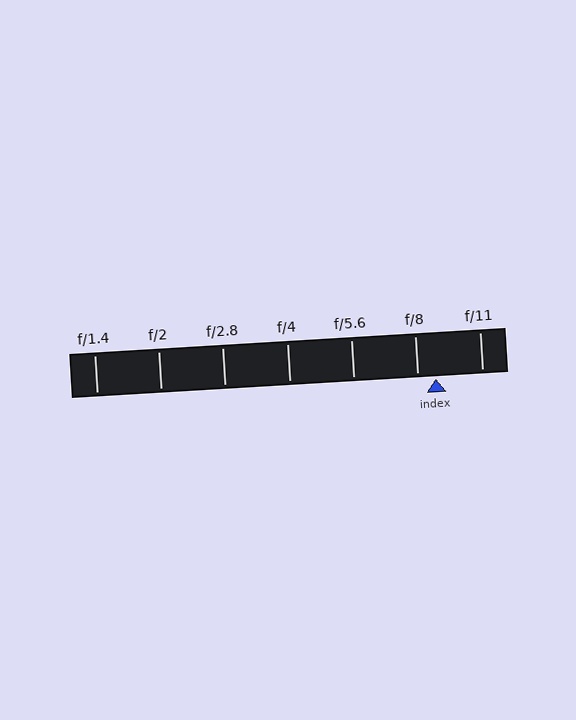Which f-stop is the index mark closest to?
The index mark is closest to f/8.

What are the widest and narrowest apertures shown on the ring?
The widest aperture shown is f/1.4 and the narrowest is f/11.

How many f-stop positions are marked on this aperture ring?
There are 7 f-stop positions marked.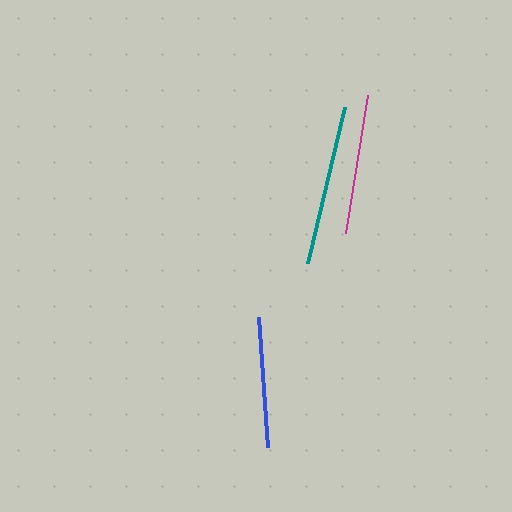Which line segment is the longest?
The teal line is the longest at approximately 161 pixels.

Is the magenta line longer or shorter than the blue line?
The magenta line is longer than the blue line.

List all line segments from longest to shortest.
From longest to shortest: teal, magenta, blue.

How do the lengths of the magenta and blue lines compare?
The magenta and blue lines are approximately the same length.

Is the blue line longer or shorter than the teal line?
The teal line is longer than the blue line.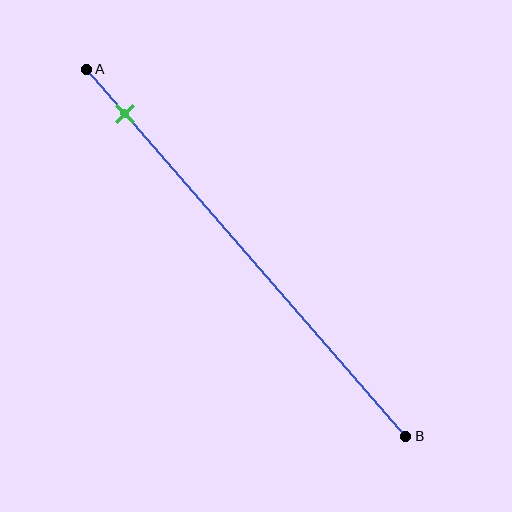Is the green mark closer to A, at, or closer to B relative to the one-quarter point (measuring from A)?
The green mark is closer to point A than the one-quarter point of segment AB.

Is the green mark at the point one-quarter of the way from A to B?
No, the mark is at about 10% from A, not at the 25% one-quarter point.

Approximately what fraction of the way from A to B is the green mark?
The green mark is approximately 10% of the way from A to B.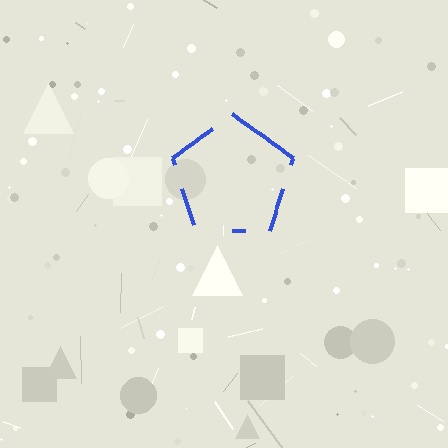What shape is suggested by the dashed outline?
The dashed outline suggests a pentagon.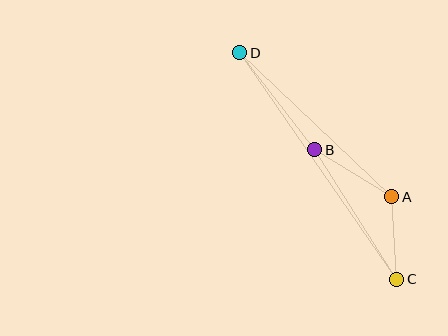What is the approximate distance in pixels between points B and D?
The distance between B and D is approximately 123 pixels.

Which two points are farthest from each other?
Points C and D are farthest from each other.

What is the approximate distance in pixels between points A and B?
The distance between A and B is approximately 91 pixels.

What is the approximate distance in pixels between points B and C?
The distance between B and C is approximately 154 pixels.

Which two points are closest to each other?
Points A and C are closest to each other.